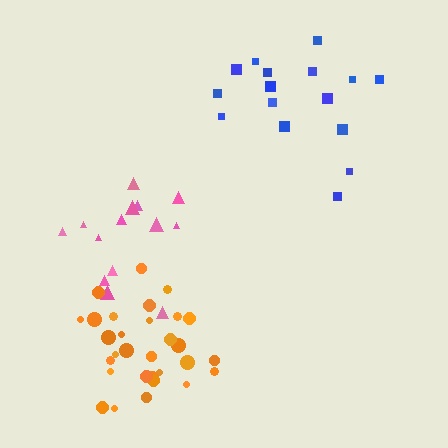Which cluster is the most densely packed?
Orange.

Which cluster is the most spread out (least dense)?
Pink.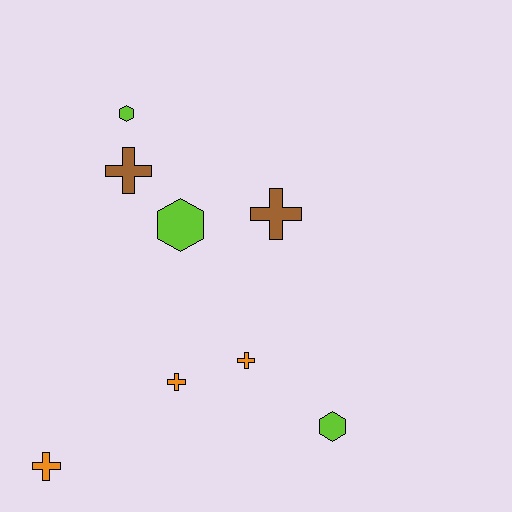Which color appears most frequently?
Lime, with 3 objects.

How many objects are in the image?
There are 8 objects.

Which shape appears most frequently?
Cross, with 5 objects.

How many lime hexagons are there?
There are 3 lime hexagons.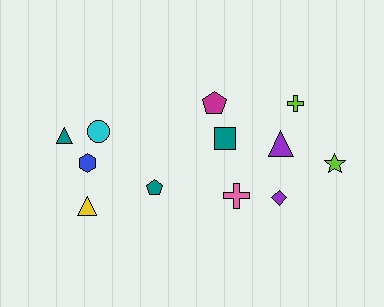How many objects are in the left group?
There are 5 objects.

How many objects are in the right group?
There are 7 objects.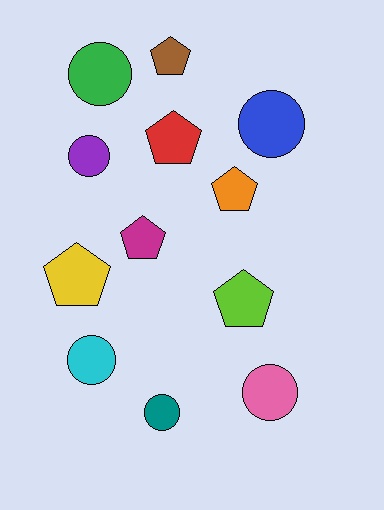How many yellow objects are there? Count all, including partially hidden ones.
There is 1 yellow object.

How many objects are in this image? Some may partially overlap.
There are 12 objects.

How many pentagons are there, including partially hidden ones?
There are 6 pentagons.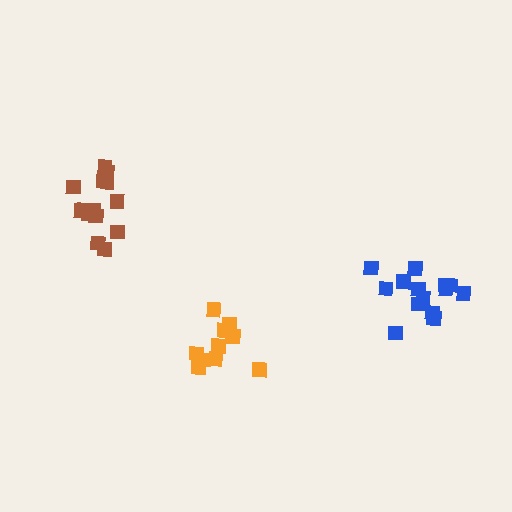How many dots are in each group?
Group 1: 11 dots, Group 2: 15 dots, Group 3: 14 dots (40 total).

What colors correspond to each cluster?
The clusters are colored: orange, brown, blue.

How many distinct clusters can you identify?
There are 3 distinct clusters.